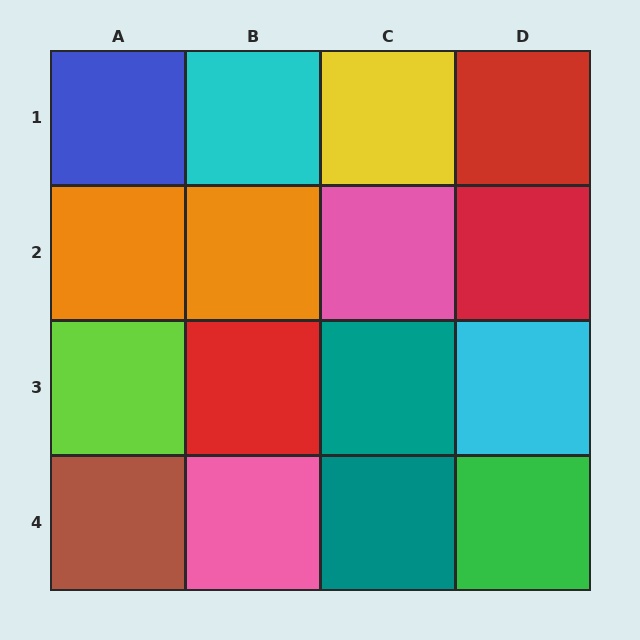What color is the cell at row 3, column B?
Red.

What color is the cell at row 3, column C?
Teal.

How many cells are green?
1 cell is green.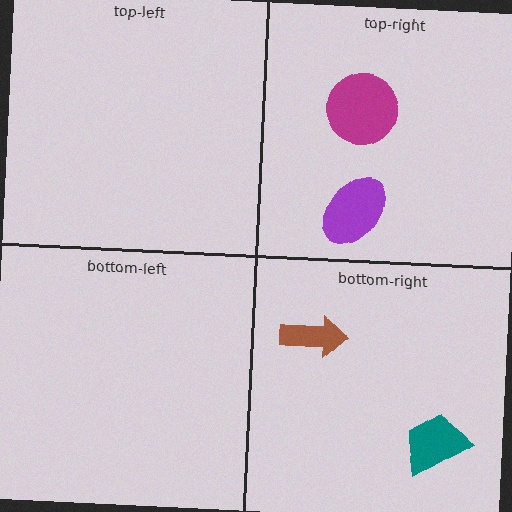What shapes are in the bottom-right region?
The teal trapezoid, the brown arrow.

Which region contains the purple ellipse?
The top-right region.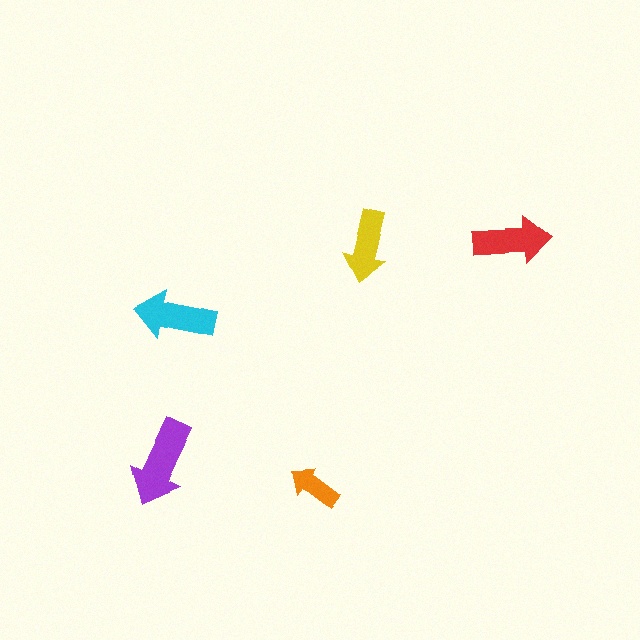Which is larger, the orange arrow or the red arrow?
The red one.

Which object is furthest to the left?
The purple arrow is leftmost.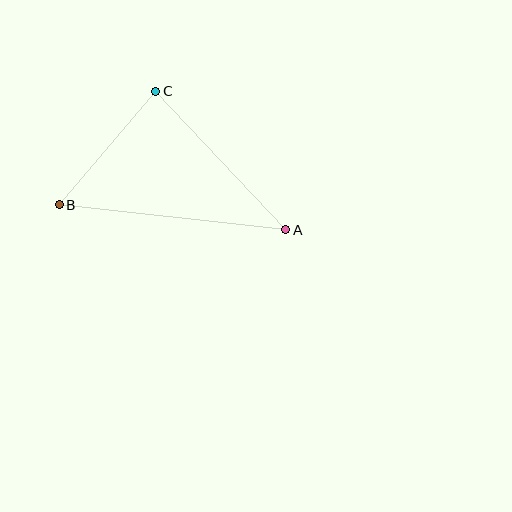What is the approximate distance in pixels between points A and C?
The distance between A and C is approximately 190 pixels.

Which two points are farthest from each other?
Points A and B are farthest from each other.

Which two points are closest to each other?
Points B and C are closest to each other.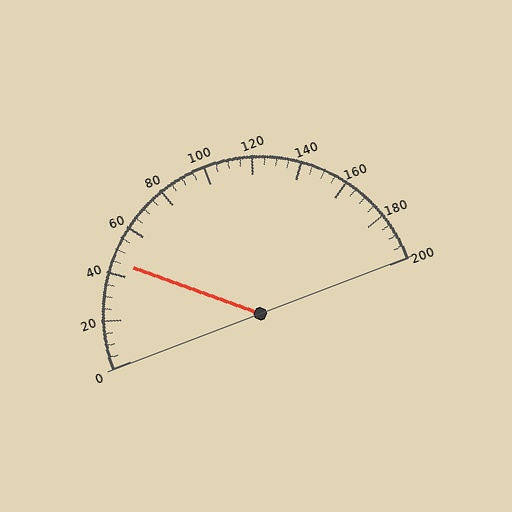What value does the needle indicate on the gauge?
The needle indicates approximately 45.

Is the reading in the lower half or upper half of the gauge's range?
The reading is in the lower half of the range (0 to 200).